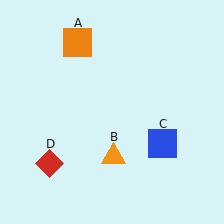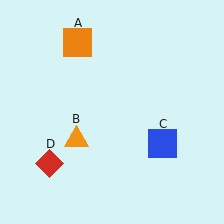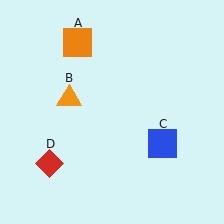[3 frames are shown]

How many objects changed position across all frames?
1 object changed position: orange triangle (object B).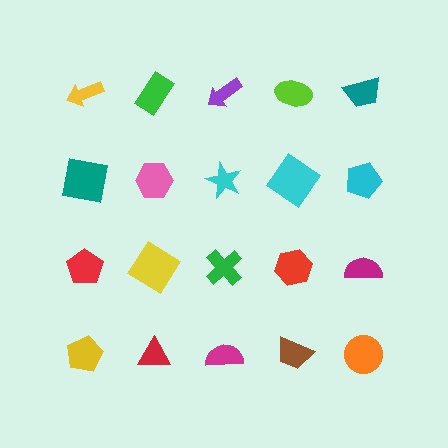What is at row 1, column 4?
A lime ellipse.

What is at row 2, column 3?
A cyan star.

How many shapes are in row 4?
5 shapes.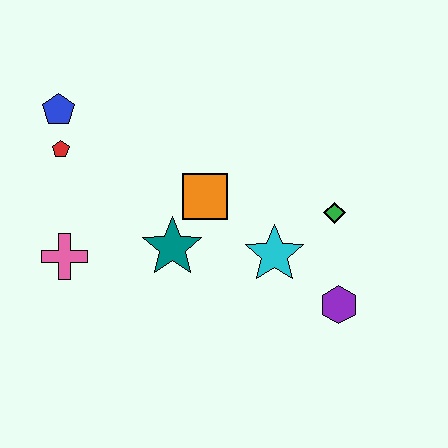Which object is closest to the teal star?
The orange square is closest to the teal star.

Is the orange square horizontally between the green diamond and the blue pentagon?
Yes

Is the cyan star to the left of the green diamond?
Yes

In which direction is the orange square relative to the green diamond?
The orange square is to the left of the green diamond.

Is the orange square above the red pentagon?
No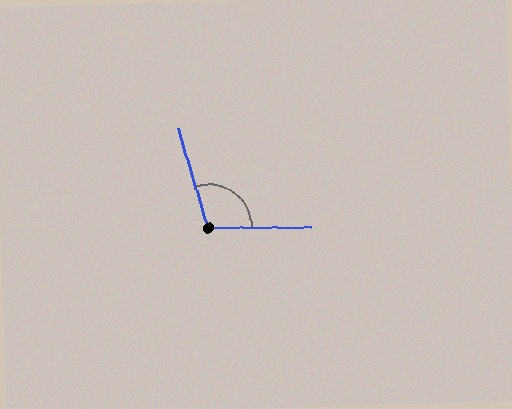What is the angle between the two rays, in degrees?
Approximately 107 degrees.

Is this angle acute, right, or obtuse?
It is obtuse.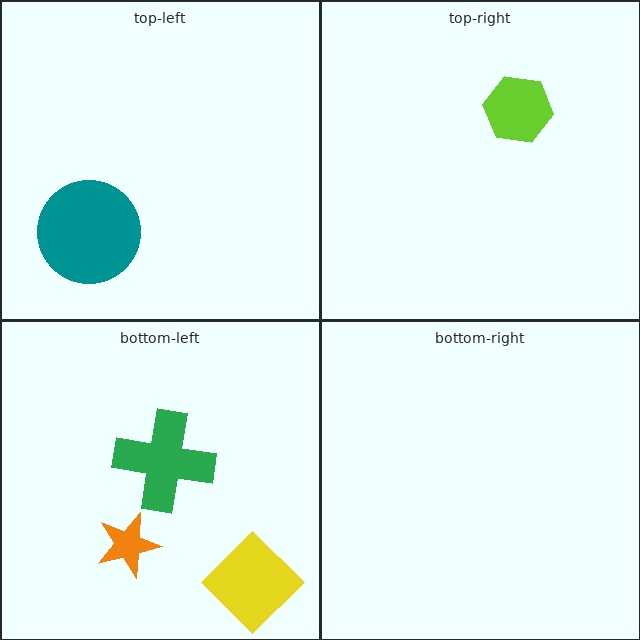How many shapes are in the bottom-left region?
3.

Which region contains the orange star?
The bottom-left region.